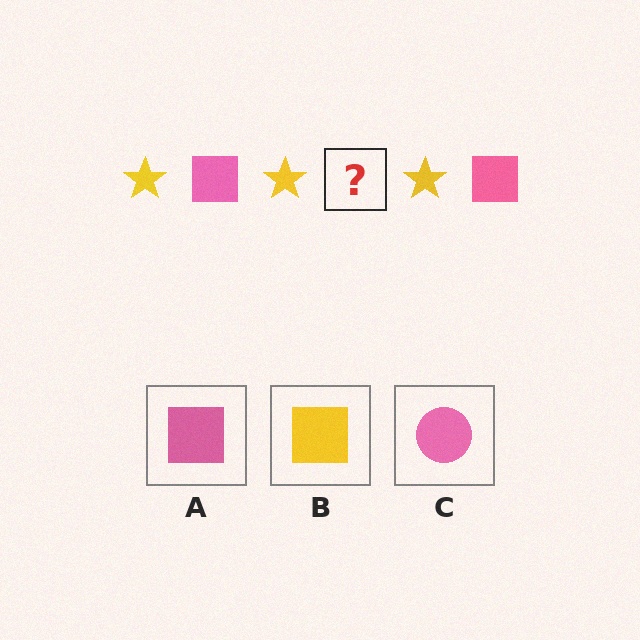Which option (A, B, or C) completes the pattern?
A.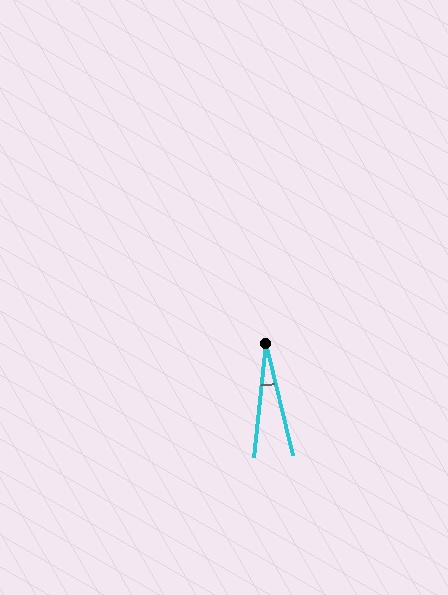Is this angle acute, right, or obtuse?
It is acute.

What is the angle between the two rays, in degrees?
Approximately 19 degrees.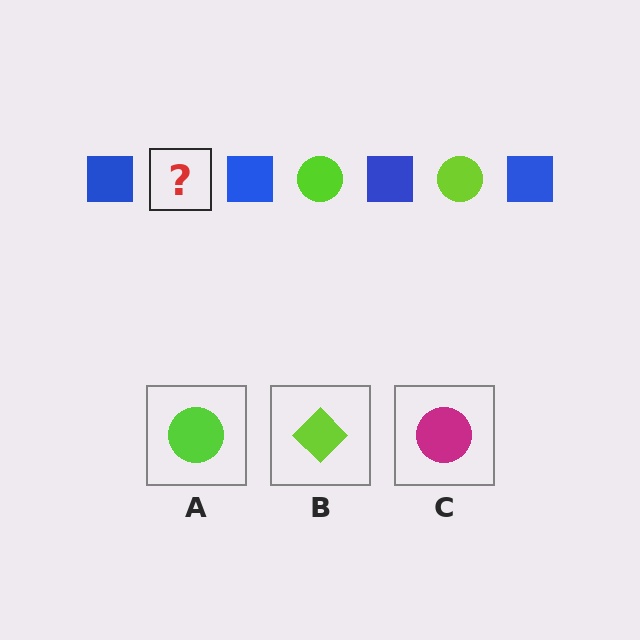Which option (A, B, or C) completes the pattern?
A.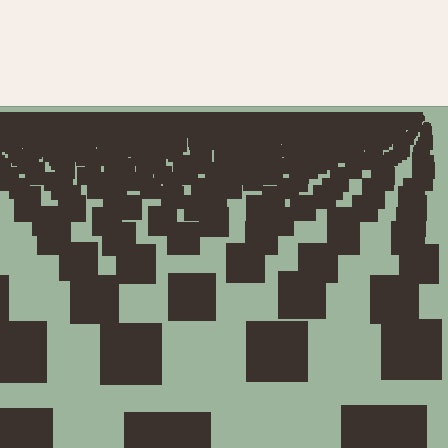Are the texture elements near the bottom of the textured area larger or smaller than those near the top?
Larger. Near the bottom, elements are closer to the viewer and appear at a bigger on-screen size.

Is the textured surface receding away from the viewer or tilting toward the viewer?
The surface is receding away from the viewer. Texture elements get smaller and denser toward the top.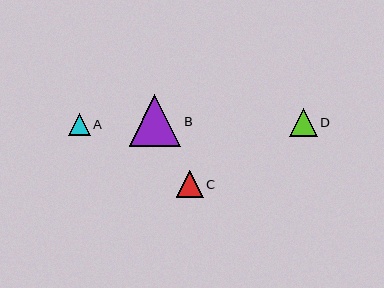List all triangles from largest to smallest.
From largest to smallest: B, D, C, A.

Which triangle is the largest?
Triangle B is the largest with a size of approximately 52 pixels.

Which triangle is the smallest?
Triangle A is the smallest with a size of approximately 22 pixels.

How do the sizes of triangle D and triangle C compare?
Triangle D and triangle C are approximately the same size.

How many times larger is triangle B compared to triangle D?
Triangle B is approximately 1.8 times the size of triangle D.